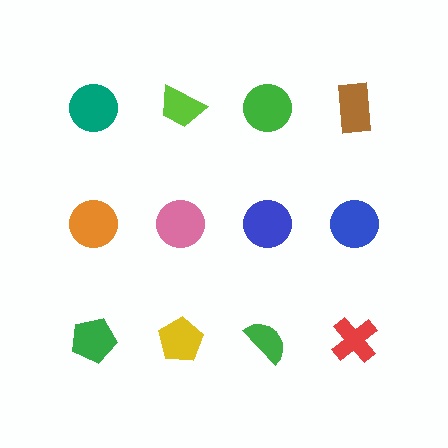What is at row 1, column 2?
A lime trapezoid.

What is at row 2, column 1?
An orange circle.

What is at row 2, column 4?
A blue circle.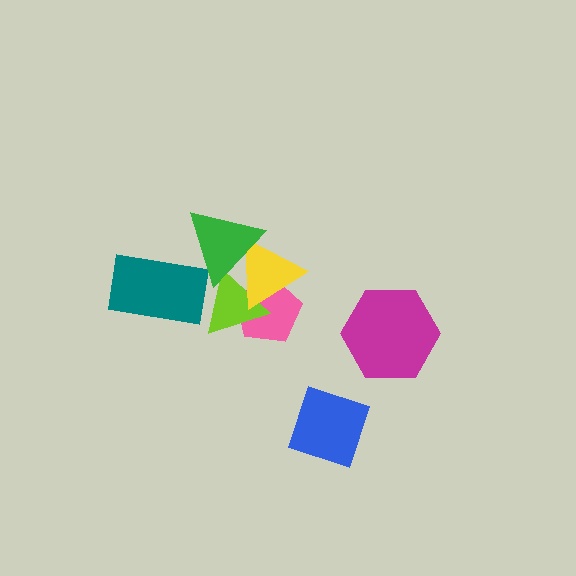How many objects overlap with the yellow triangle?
3 objects overlap with the yellow triangle.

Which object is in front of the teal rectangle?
The green triangle is in front of the teal rectangle.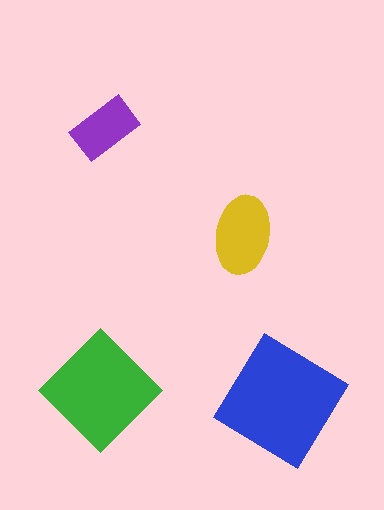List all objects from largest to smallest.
The blue diamond, the green diamond, the yellow ellipse, the purple rectangle.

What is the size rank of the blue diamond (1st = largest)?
1st.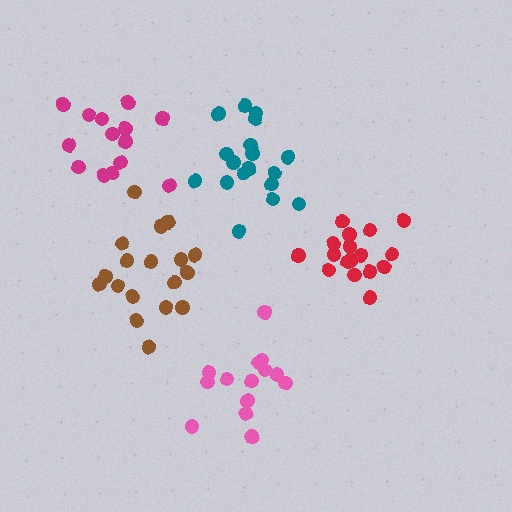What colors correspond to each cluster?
The clusters are colored: magenta, red, brown, pink, teal.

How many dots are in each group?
Group 1: 14 dots, Group 2: 17 dots, Group 3: 18 dots, Group 4: 14 dots, Group 5: 18 dots (81 total).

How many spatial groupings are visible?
There are 5 spatial groupings.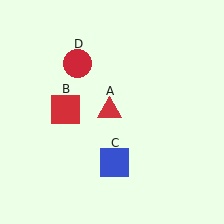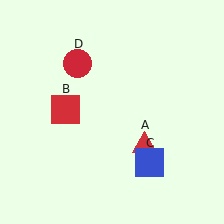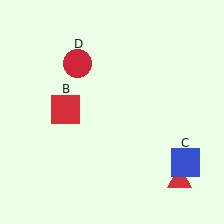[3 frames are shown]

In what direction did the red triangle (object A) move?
The red triangle (object A) moved down and to the right.